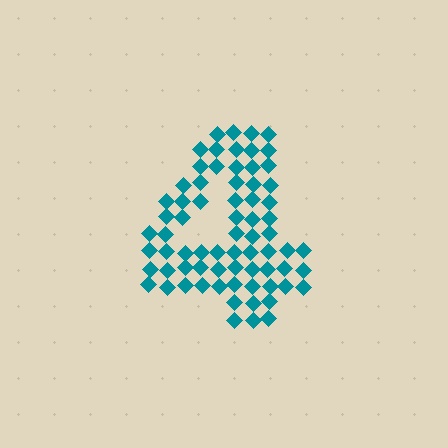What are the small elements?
The small elements are diamonds.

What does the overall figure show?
The overall figure shows the digit 4.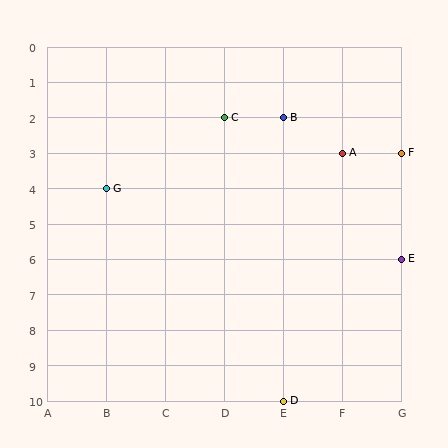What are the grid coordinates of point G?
Point G is at grid coordinates (B, 4).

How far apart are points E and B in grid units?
Points E and B are 2 columns and 4 rows apart (about 4.5 grid units diagonally).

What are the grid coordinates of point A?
Point A is at grid coordinates (F, 3).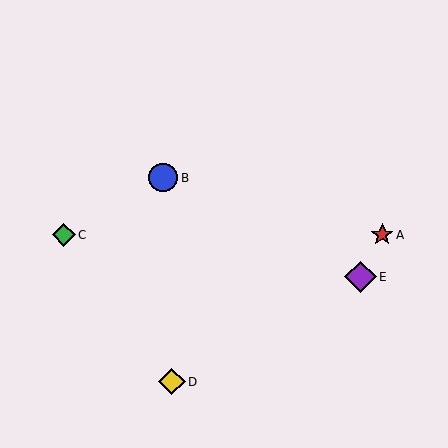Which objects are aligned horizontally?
Objects A, C are aligned horizontally.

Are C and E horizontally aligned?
No, C is at y≈235 and E is at y≈277.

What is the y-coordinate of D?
Object D is at y≈382.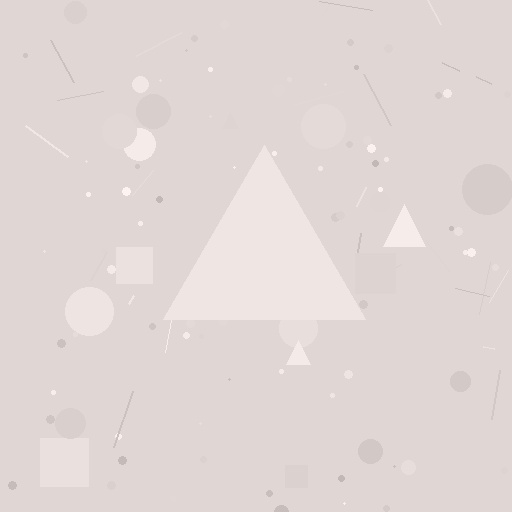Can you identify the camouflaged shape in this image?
The camouflaged shape is a triangle.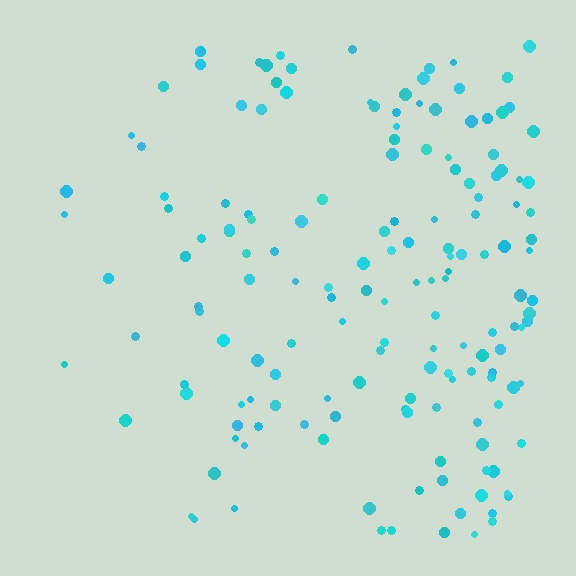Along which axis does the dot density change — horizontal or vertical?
Horizontal.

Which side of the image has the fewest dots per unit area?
The left.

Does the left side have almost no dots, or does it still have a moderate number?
Still a moderate number, just noticeably fewer than the right.